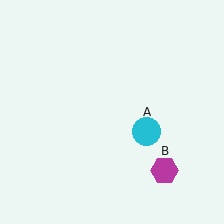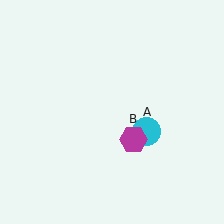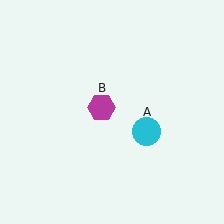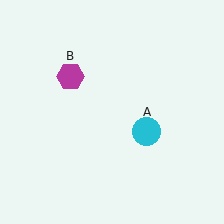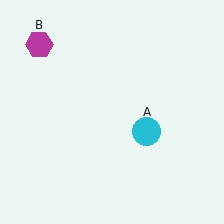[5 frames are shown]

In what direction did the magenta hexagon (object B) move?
The magenta hexagon (object B) moved up and to the left.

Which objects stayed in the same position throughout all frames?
Cyan circle (object A) remained stationary.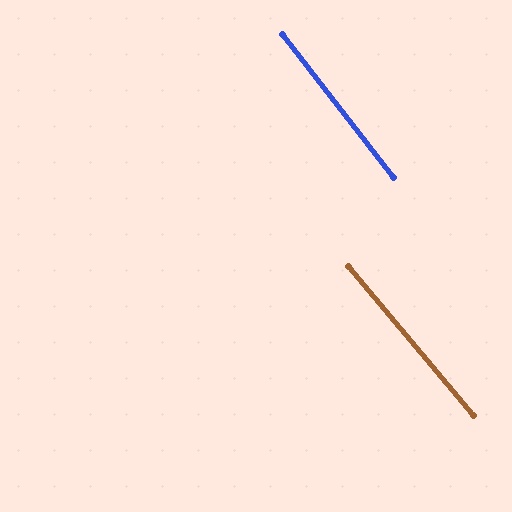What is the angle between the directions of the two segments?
Approximately 2 degrees.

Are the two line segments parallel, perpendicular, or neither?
Parallel — their directions differ by only 2.0°.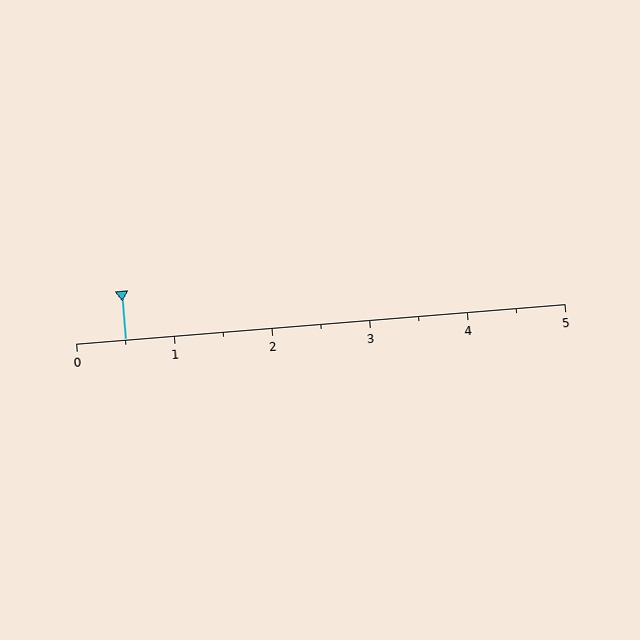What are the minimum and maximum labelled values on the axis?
The axis runs from 0 to 5.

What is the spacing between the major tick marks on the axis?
The major ticks are spaced 1 apart.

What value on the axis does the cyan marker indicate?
The marker indicates approximately 0.5.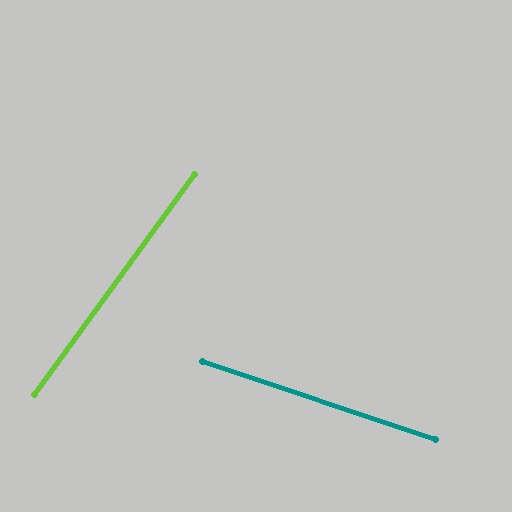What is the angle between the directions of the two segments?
Approximately 73 degrees.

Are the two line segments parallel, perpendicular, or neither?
Neither parallel nor perpendicular — they differ by about 73°.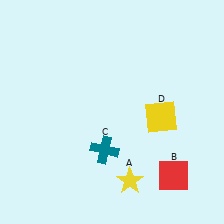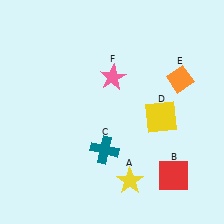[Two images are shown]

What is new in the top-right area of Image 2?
A pink star (F) was added in the top-right area of Image 2.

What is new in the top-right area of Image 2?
An orange diamond (E) was added in the top-right area of Image 2.